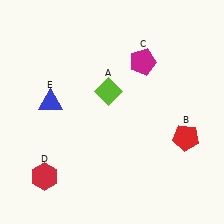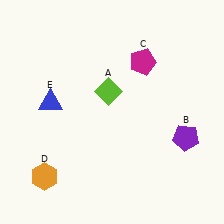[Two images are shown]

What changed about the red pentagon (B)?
In Image 1, B is red. In Image 2, it changed to purple.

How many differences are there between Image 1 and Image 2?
There are 2 differences between the two images.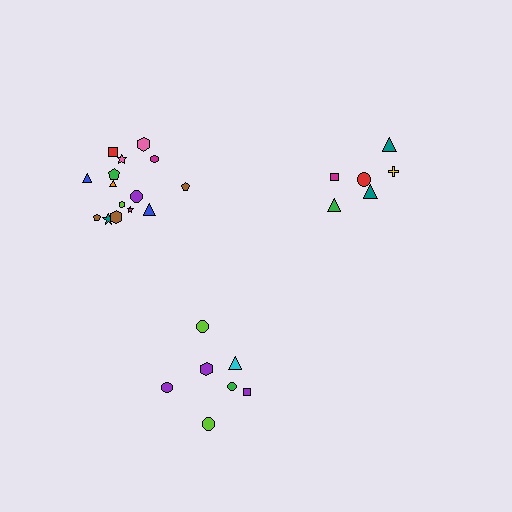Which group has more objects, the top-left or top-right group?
The top-left group.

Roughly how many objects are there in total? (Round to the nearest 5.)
Roughly 30 objects in total.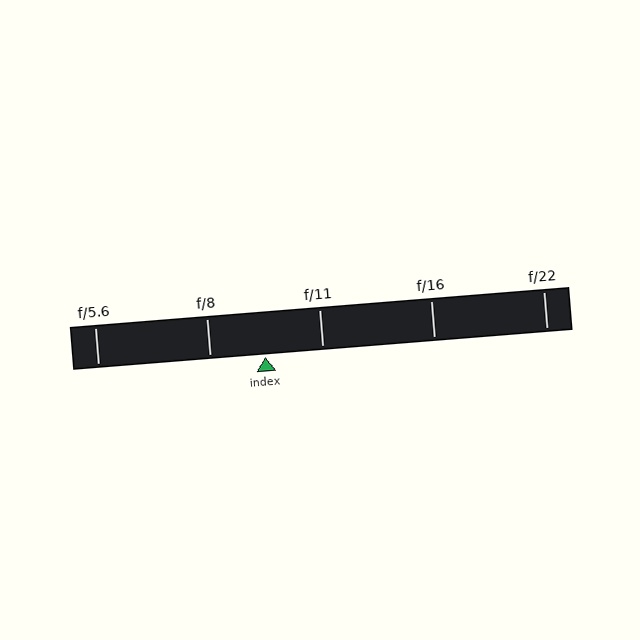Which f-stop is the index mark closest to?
The index mark is closest to f/8.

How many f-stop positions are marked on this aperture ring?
There are 5 f-stop positions marked.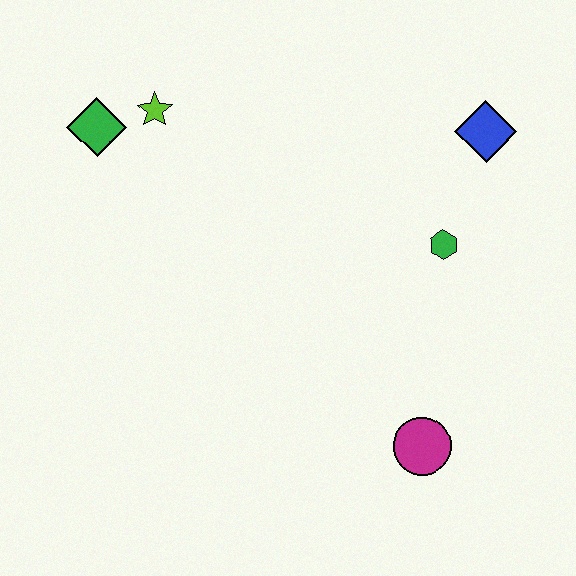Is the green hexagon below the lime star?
Yes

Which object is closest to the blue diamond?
The green hexagon is closest to the blue diamond.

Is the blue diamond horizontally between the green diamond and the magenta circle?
No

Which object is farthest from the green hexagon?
The green diamond is farthest from the green hexagon.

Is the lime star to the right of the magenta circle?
No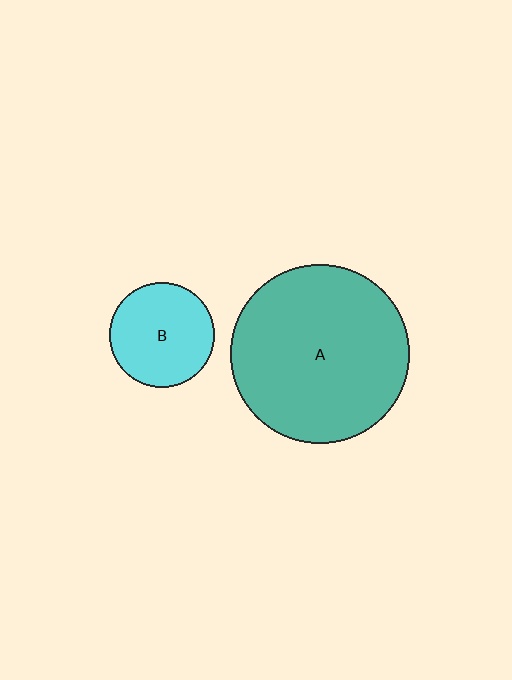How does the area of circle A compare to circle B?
Approximately 2.9 times.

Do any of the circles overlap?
No, none of the circles overlap.